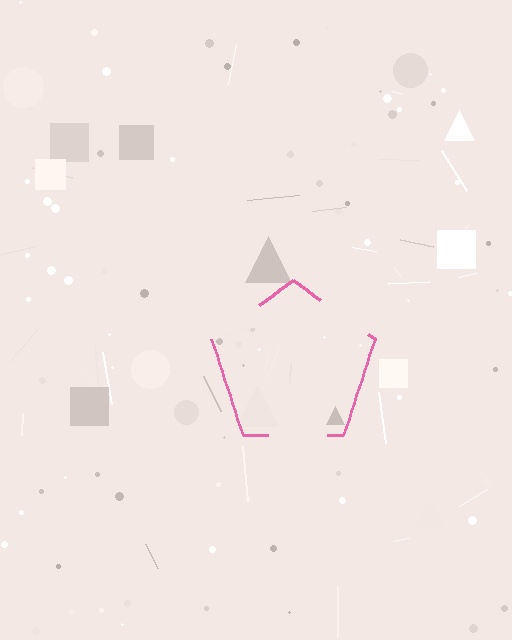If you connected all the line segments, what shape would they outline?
They would outline a pentagon.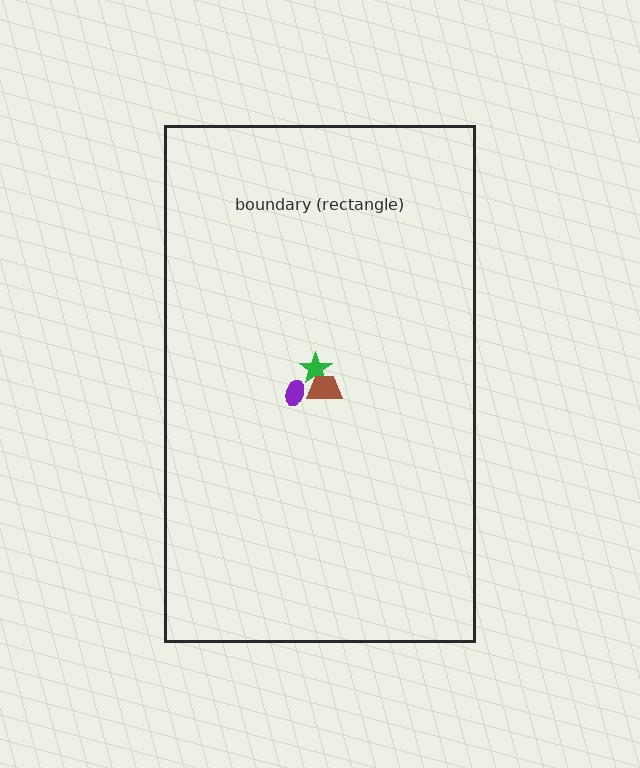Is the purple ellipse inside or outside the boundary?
Inside.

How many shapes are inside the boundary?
3 inside, 0 outside.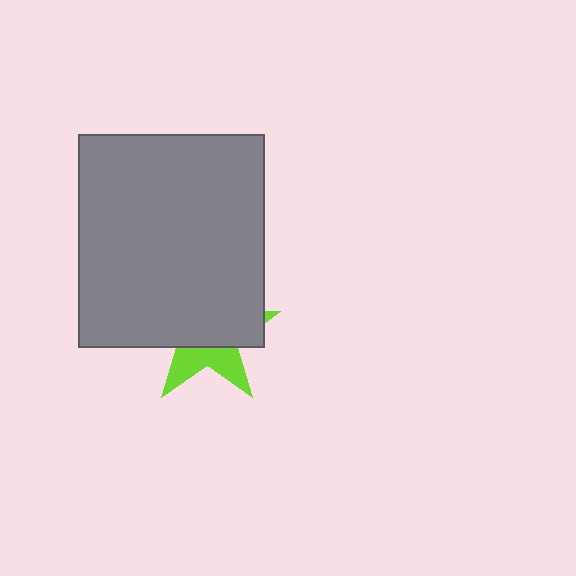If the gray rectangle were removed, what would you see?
You would see the complete lime star.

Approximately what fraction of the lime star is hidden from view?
Roughly 65% of the lime star is hidden behind the gray rectangle.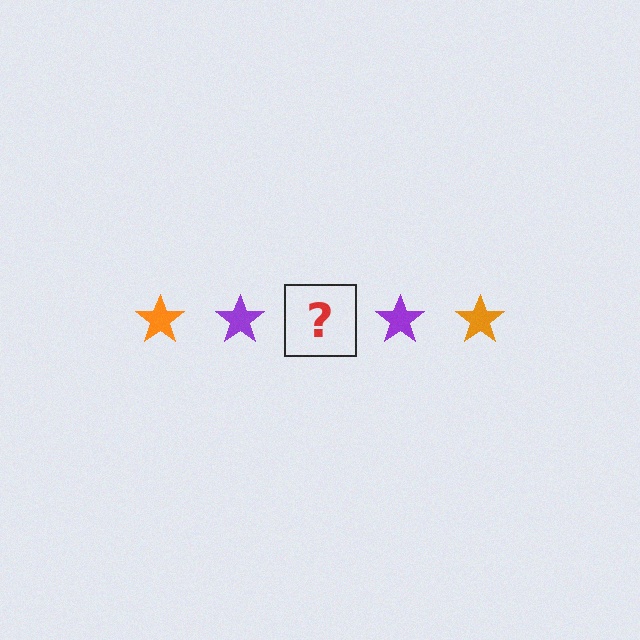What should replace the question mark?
The question mark should be replaced with an orange star.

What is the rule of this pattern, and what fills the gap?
The rule is that the pattern cycles through orange, purple stars. The gap should be filled with an orange star.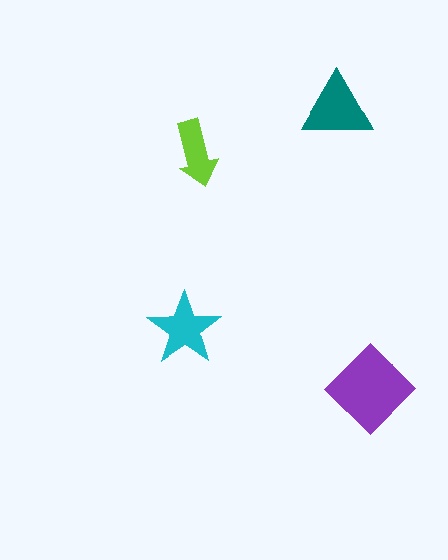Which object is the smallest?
The lime arrow.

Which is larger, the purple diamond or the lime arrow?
The purple diamond.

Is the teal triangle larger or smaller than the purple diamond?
Smaller.